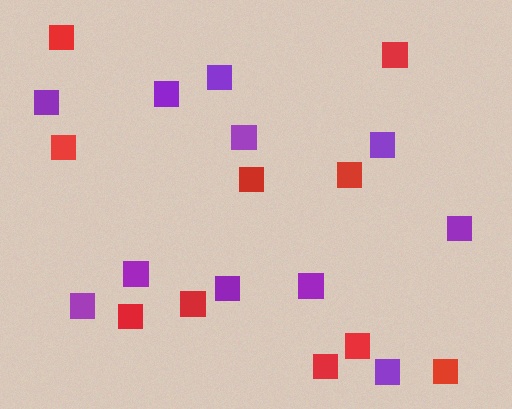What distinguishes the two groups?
There are 2 groups: one group of red squares (10) and one group of purple squares (11).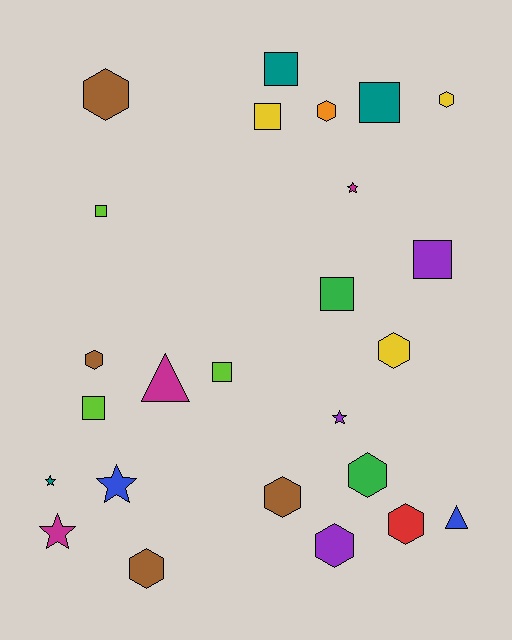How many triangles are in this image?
There are 2 triangles.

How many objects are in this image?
There are 25 objects.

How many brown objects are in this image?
There are 4 brown objects.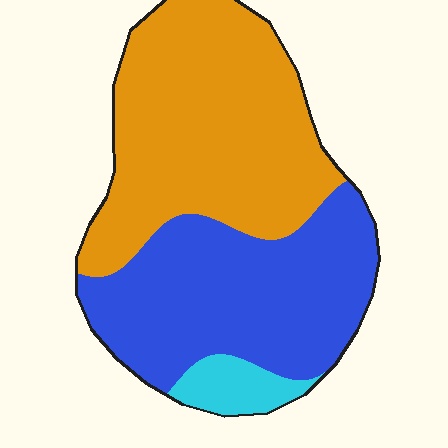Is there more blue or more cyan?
Blue.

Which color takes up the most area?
Orange, at roughly 50%.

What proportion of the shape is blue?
Blue covers 43% of the shape.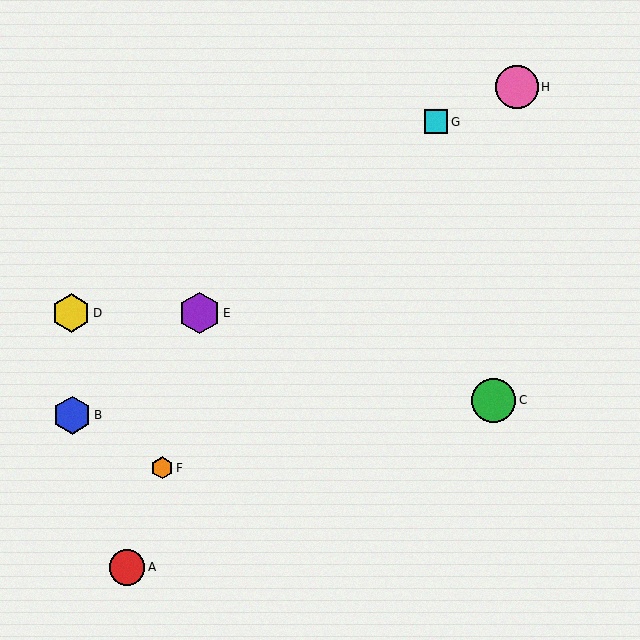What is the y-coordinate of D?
Object D is at y≈313.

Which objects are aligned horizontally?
Objects D, E are aligned horizontally.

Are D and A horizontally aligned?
No, D is at y≈313 and A is at y≈567.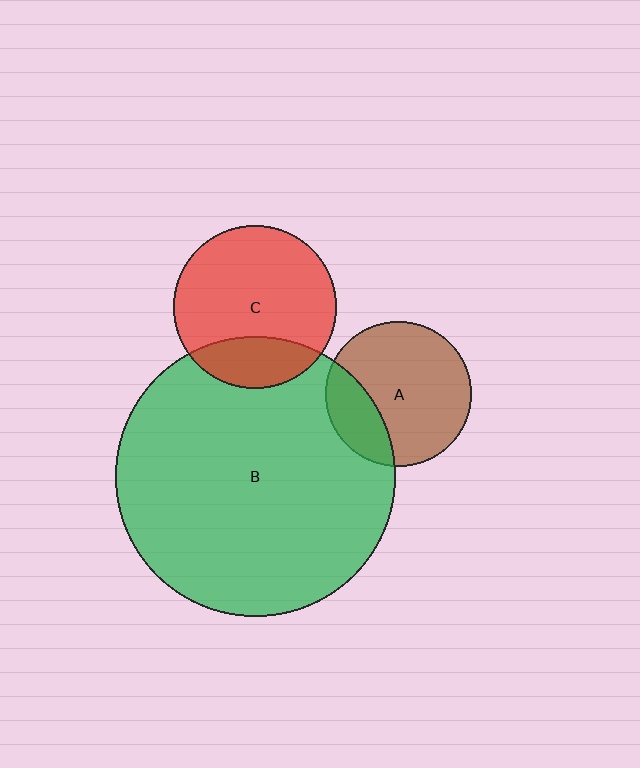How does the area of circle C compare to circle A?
Approximately 1.3 times.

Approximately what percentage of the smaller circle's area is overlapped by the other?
Approximately 25%.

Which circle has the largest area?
Circle B (green).